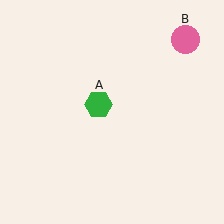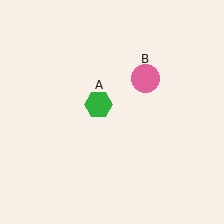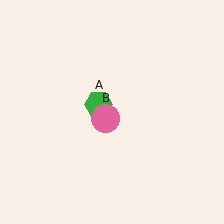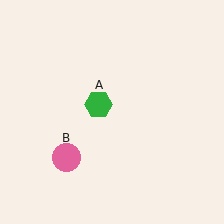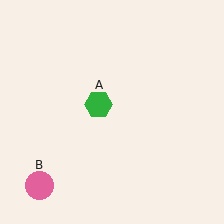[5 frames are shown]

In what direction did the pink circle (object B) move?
The pink circle (object B) moved down and to the left.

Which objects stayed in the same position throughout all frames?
Green hexagon (object A) remained stationary.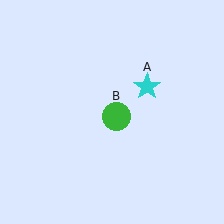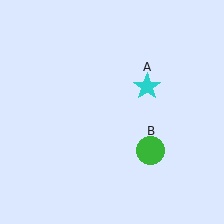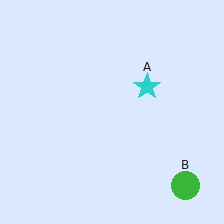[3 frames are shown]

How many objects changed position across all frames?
1 object changed position: green circle (object B).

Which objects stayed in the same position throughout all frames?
Cyan star (object A) remained stationary.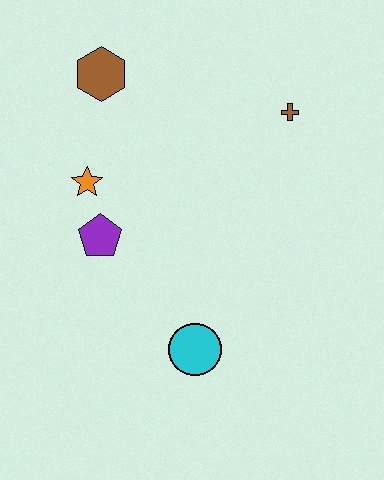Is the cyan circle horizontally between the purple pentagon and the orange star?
No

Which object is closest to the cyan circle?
The purple pentagon is closest to the cyan circle.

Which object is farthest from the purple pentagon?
The brown cross is farthest from the purple pentagon.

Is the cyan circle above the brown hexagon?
No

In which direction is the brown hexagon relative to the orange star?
The brown hexagon is above the orange star.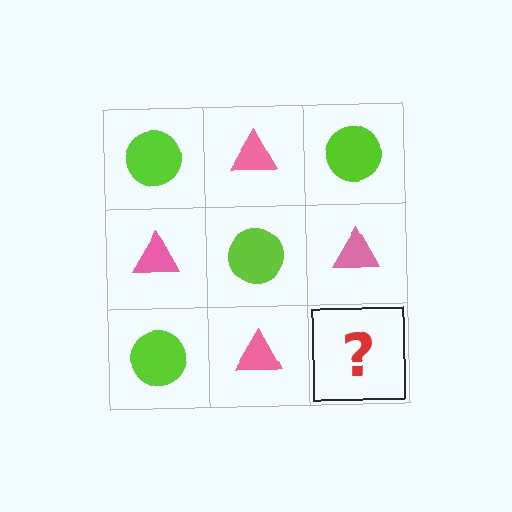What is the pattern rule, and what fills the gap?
The rule is that it alternates lime circle and pink triangle in a checkerboard pattern. The gap should be filled with a lime circle.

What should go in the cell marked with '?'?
The missing cell should contain a lime circle.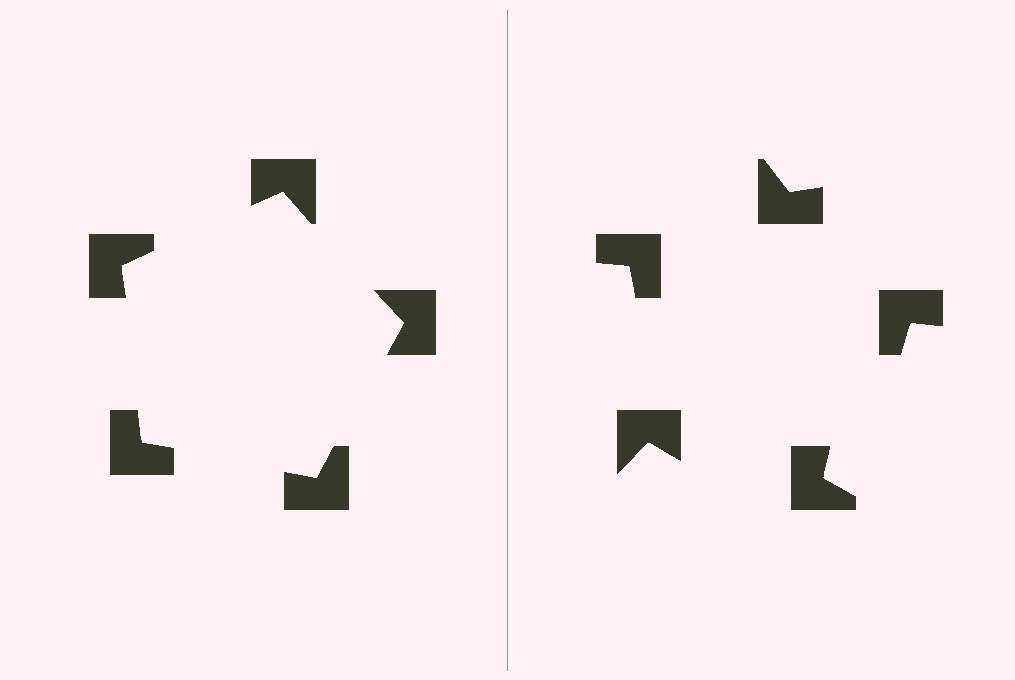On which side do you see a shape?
An illusory pentagon appears on the left side. On the right side the wedge cuts are rotated, so no coherent shape forms.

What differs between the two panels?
The notched squares are positioned identically on both sides; only the wedge orientations differ. On the left they align to a pentagon; on the right they are misaligned.